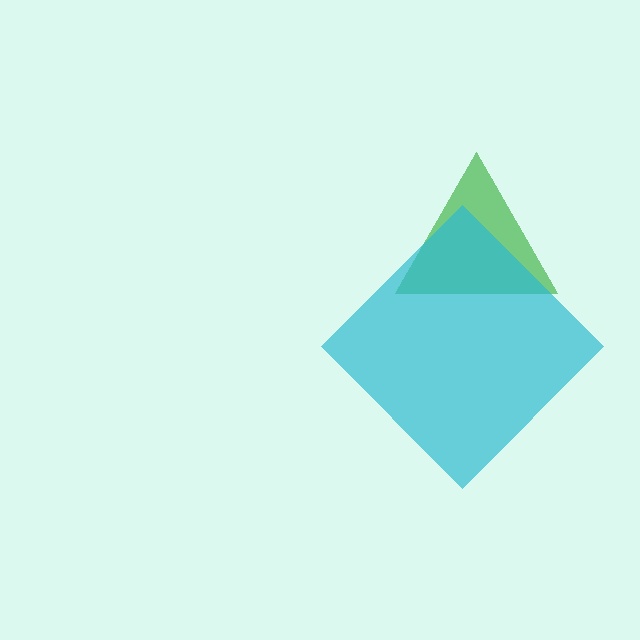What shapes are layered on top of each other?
The layered shapes are: a green triangle, a cyan diamond.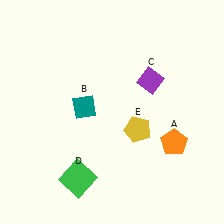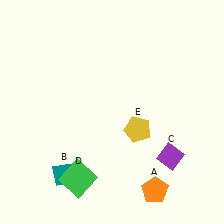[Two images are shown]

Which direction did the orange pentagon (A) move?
The orange pentagon (A) moved down.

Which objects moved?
The objects that moved are: the orange pentagon (A), the teal diamond (B), the purple diamond (C).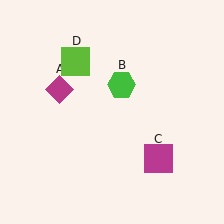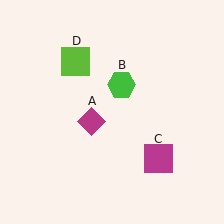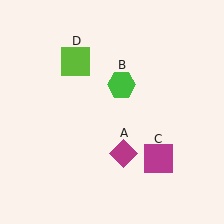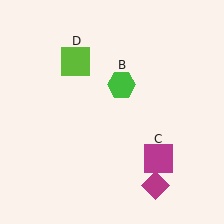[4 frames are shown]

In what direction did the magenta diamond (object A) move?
The magenta diamond (object A) moved down and to the right.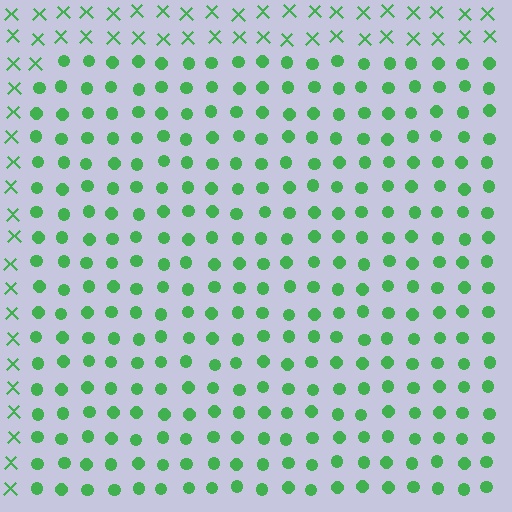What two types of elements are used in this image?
The image uses circles inside the rectangle region and X marks outside it.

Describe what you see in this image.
The image is filled with small green elements arranged in a uniform grid. A rectangle-shaped region contains circles, while the surrounding area contains X marks. The boundary is defined purely by the change in element shape.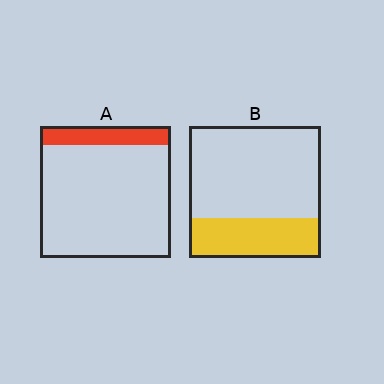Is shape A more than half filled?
No.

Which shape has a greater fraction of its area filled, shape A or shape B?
Shape B.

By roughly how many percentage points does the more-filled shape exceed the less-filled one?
By roughly 15 percentage points (B over A).